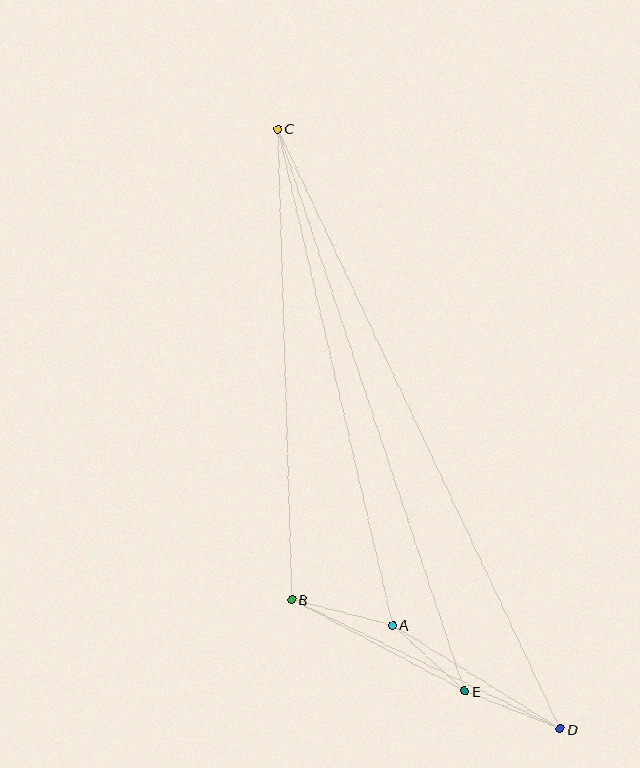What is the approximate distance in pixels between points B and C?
The distance between B and C is approximately 471 pixels.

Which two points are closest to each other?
Points A and E are closest to each other.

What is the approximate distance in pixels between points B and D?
The distance between B and D is approximately 298 pixels.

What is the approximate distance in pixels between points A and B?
The distance between A and B is approximately 104 pixels.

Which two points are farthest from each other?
Points C and D are farthest from each other.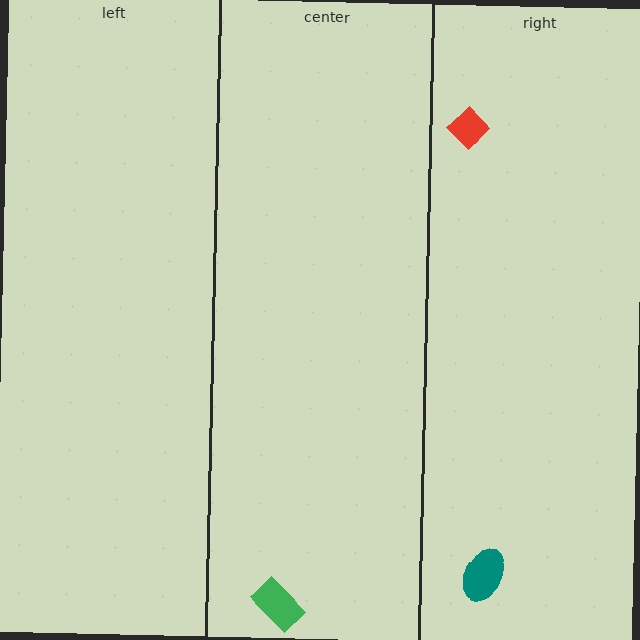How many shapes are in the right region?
2.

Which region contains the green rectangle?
The center region.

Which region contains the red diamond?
The right region.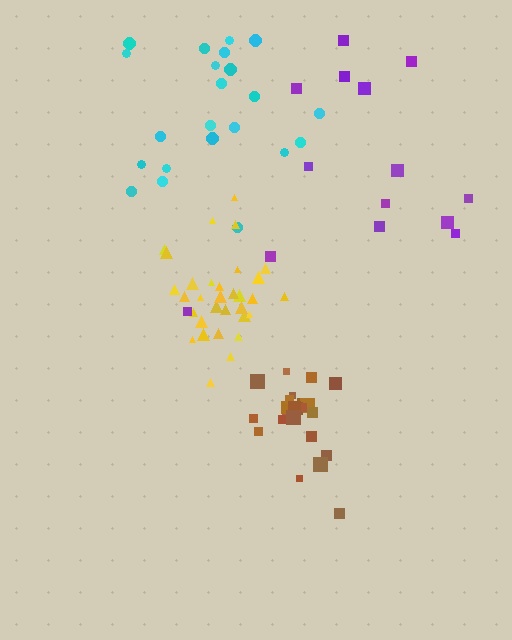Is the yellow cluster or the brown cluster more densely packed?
Brown.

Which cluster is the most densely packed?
Brown.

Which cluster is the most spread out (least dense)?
Purple.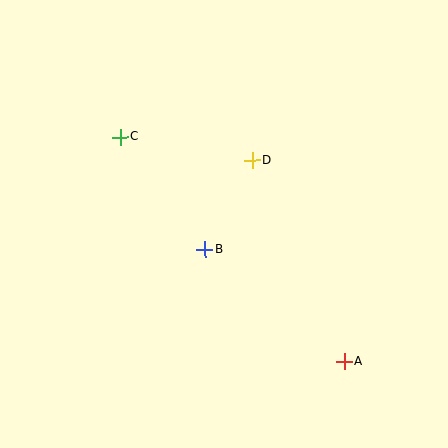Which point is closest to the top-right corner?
Point D is closest to the top-right corner.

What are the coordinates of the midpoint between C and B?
The midpoint between C and B is at (163, 193).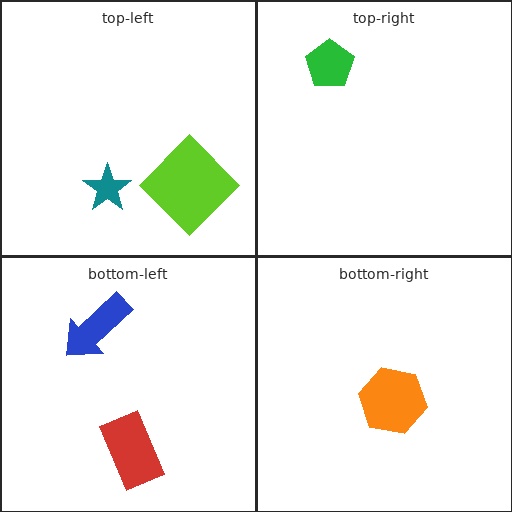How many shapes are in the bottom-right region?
1.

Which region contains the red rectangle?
The bottom-left region.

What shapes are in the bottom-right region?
The orange hexagon.